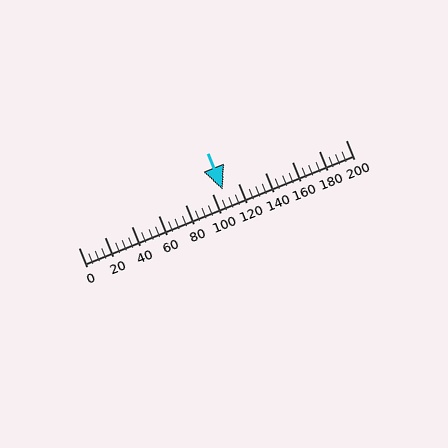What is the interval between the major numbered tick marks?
The major tick marks are spaced 20 units apart.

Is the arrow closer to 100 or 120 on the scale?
The arrow is closer to 100.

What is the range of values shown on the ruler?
The ruler shows values from 0 to 200.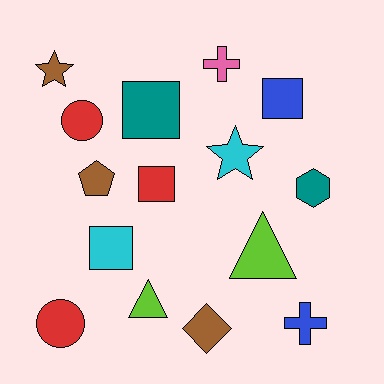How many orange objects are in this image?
There are no orange objects.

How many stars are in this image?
There are 2 stars.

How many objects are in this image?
There are 15 objects.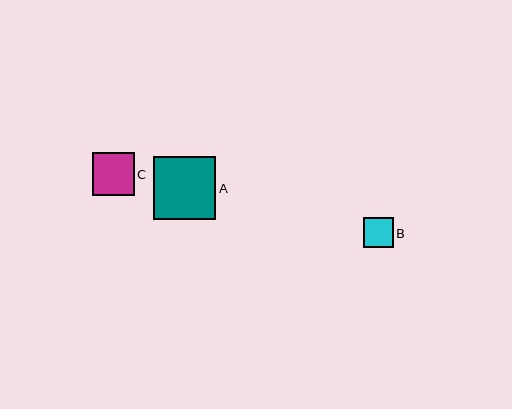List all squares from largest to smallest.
From largest to smallest: A, C, B.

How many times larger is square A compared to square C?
Square A is approximately 1.5 times the size of square C.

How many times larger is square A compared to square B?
Square A is approximately 2.1 times the size of square B.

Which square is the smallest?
Square B is the smallest with a size of approximately 30 pixels.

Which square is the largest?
Square A is the largest with a size of approximately 62 pixels.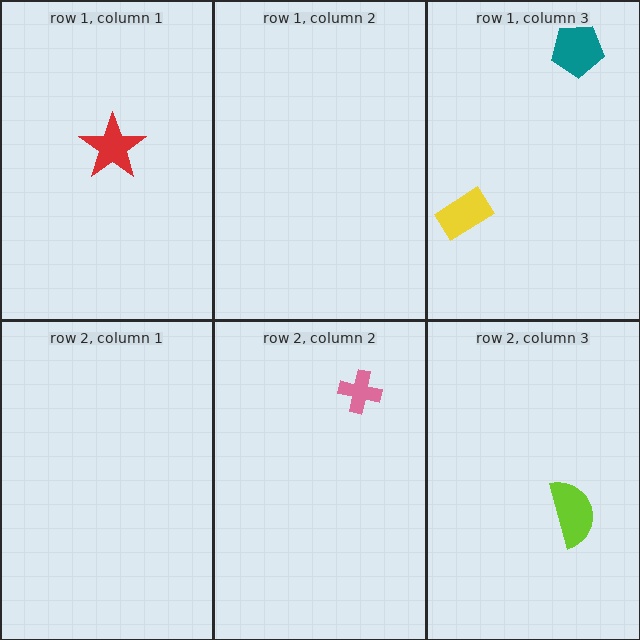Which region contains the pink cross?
The row 2, column 2 region.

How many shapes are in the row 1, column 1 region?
1.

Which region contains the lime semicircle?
The row 2, column 3 region.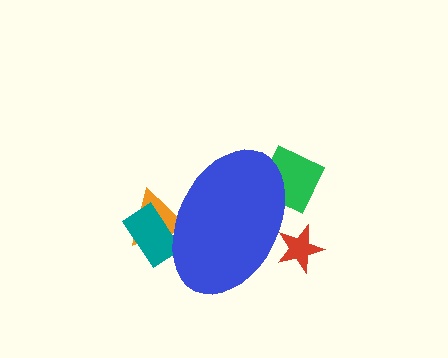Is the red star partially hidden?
Yes, the red star is partially hidden behind the blue ellipse.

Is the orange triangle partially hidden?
Yes, the orange triangle is partially hidden behind the blue ellipse.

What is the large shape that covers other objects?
A blue ellipse.